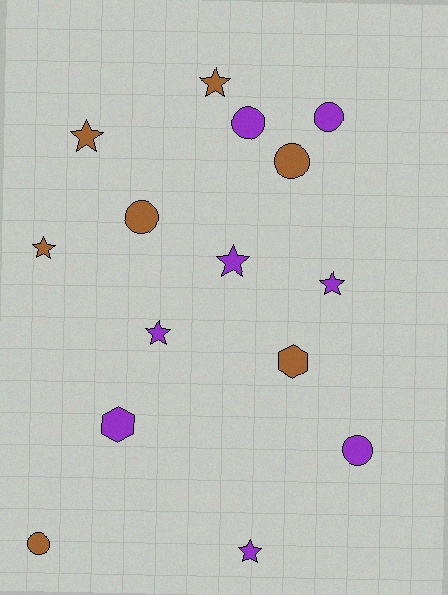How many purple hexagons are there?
There is 1 purple hexagon.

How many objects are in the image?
There are 15 objects.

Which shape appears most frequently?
Star, with 7 objects.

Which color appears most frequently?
Purple, with 8 objects.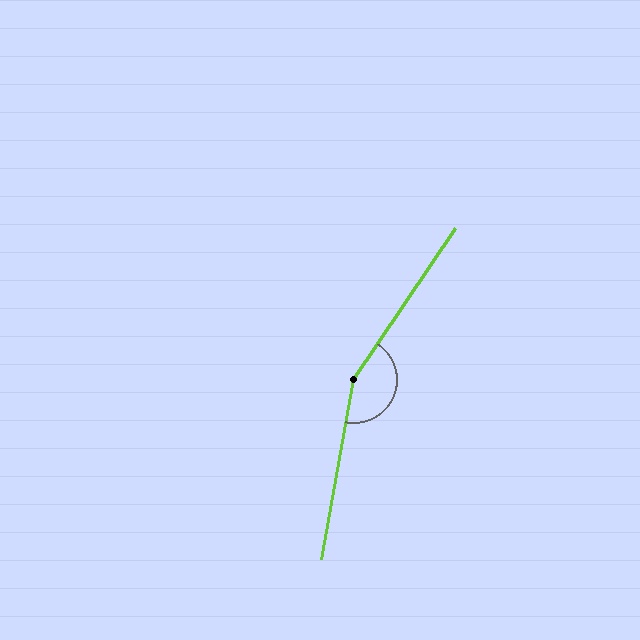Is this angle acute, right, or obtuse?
It is obtuse.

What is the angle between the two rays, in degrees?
Approximately 156 degrees.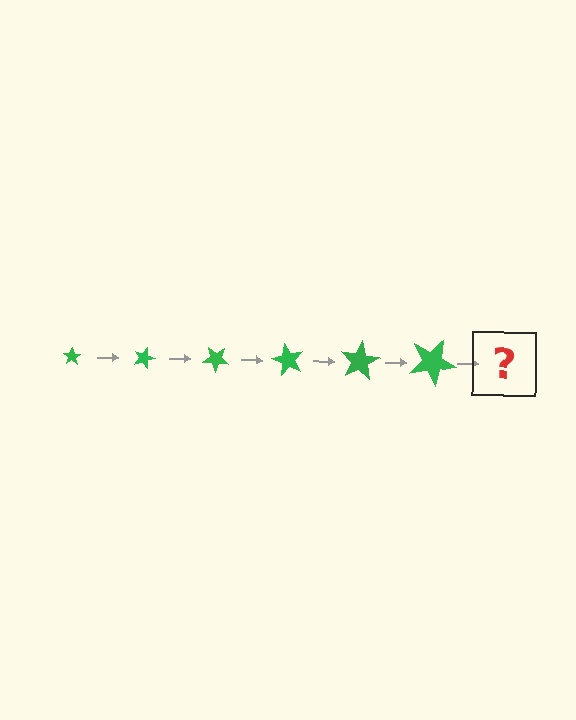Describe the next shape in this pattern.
It should be a star, larger than the previous one and rotated 120 degrees from the start.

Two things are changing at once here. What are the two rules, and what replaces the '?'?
The two rules are that the star grows larger each step and it rotates 20 degrees each step. The '?' should be a star, larger than the previous one and rotated 120 degrees from the start.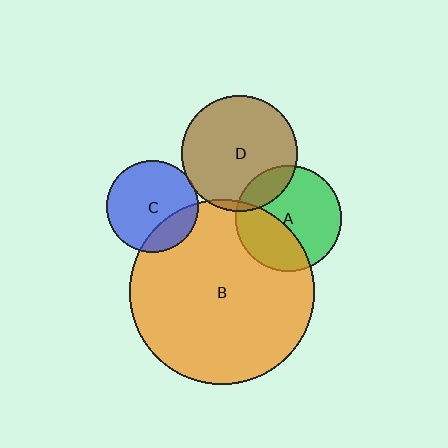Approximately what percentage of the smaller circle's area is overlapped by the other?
Approximately 5%.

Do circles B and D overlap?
Yes.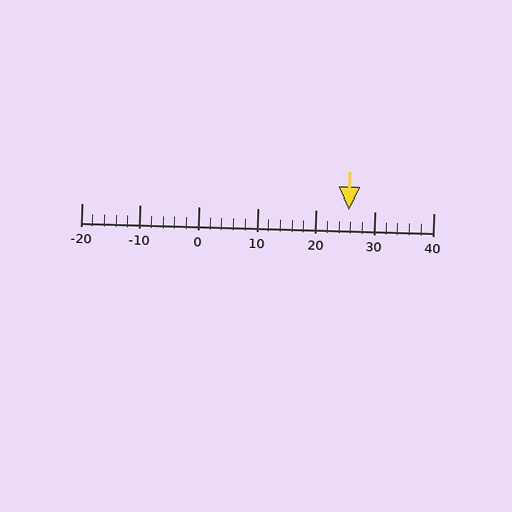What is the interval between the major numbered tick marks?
The major tick marks are spaced 10 units apart.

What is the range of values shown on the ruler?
The ruler shows values from -20 to 40.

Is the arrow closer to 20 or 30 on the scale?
The arrow is closer to 30.